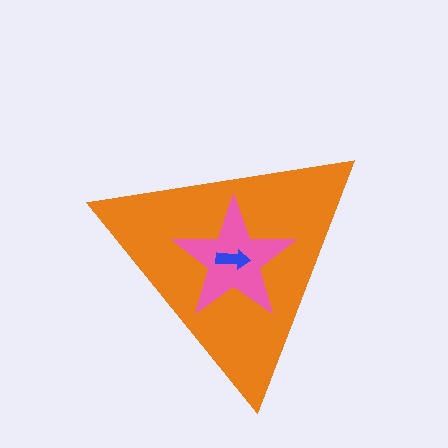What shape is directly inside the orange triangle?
The pink star.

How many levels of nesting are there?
3.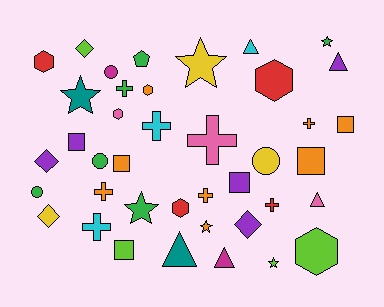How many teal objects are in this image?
There are 2 teal objects.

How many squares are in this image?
There are 6 squares.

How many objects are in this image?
There are 40 objects.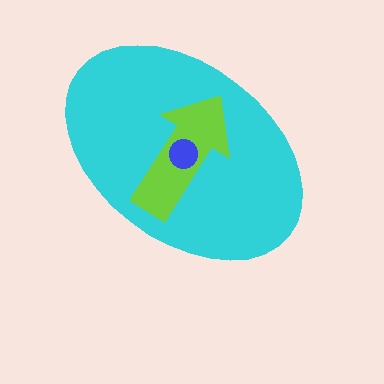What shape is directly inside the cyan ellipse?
The lime arrow.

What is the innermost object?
The blue circle.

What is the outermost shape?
The cyan ellipse.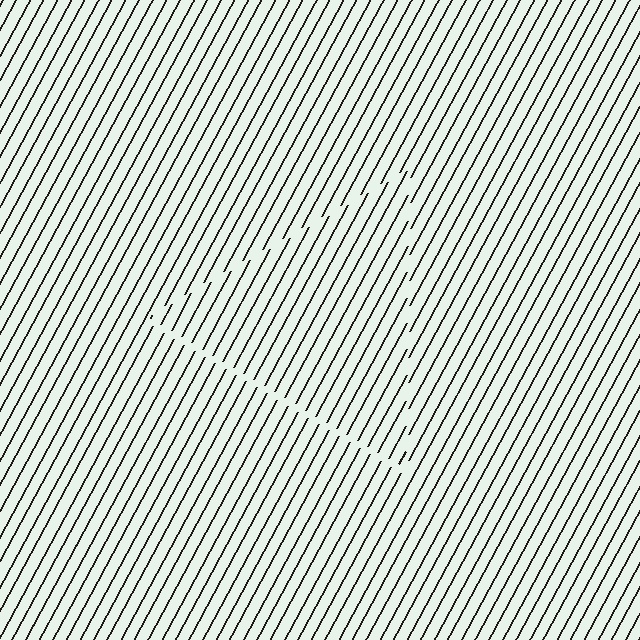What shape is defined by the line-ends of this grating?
An illusory triangle. The interior of the shape contains the same grating, shifted by half a period — the contour is defined by the phase discontinuity where line-ends from the inner and outer gratings abut.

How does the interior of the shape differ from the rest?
The interior of the shape contains the same grating, shifted by half a period — the contour is defined by the phase discontinuity where line-ends from the inner and outer gratings abut.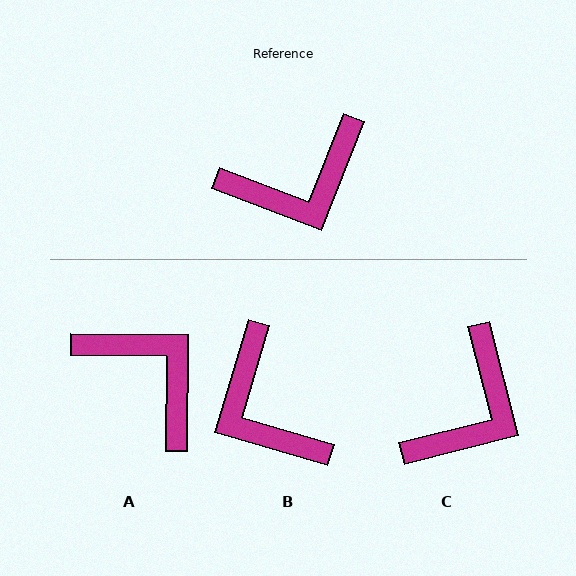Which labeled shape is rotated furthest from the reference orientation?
A, about 111 degrees away.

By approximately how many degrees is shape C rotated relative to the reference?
Approximately 35 degrees counter-clockwise.